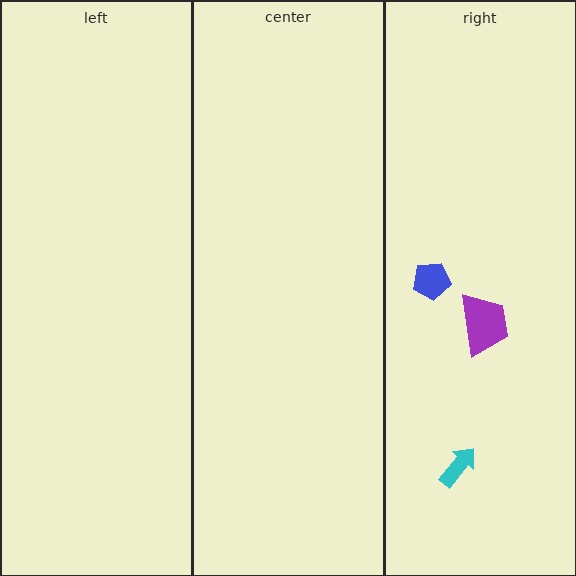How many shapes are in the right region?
3.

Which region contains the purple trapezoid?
The right region.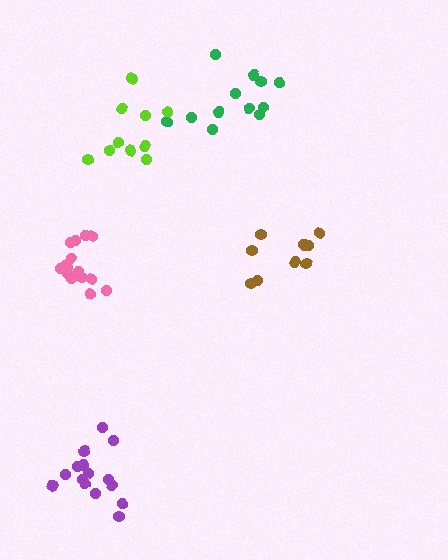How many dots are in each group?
Group 1: 12 dots, Group 2: 15 dots, Group 3: 10 dots, Group 4: 15 dots, Group 5: 10 dots (62 total).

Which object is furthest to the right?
The brown cluster is rightmost.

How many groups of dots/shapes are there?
There are 5 groups.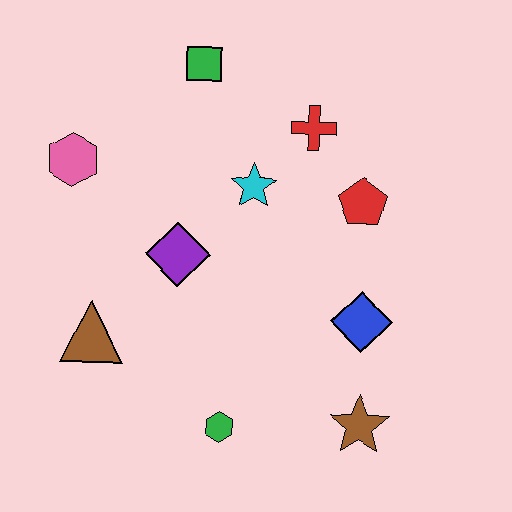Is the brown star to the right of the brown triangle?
Yes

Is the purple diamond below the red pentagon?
Yes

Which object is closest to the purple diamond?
The cyan star is closest to the purple diamond.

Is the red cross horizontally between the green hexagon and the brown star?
Yes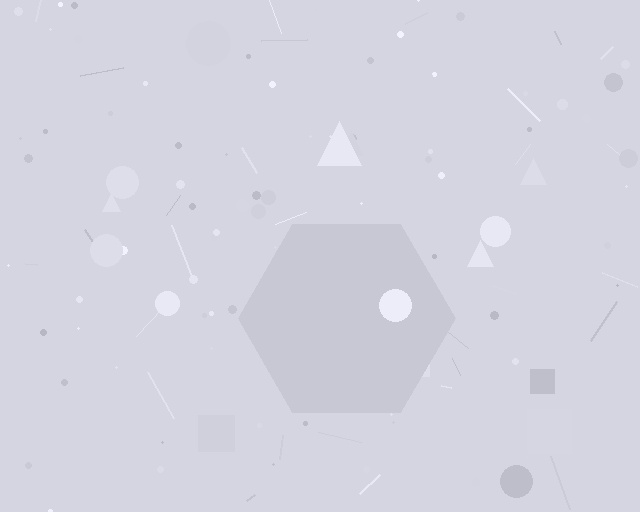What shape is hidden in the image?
A hexagon is hidden in the image.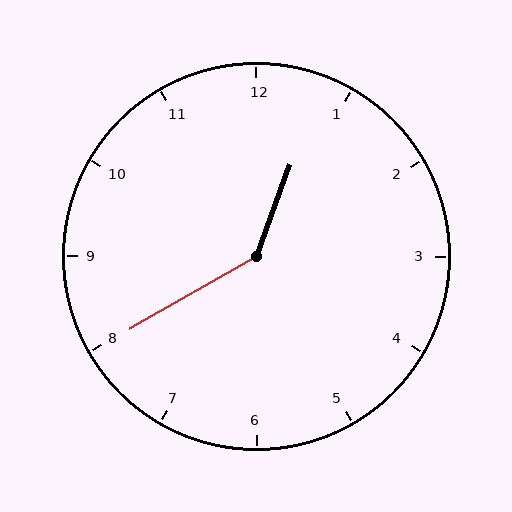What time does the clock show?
12:40.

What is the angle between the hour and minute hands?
Approximately 140 degrees.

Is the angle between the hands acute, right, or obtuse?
It is obtuse.